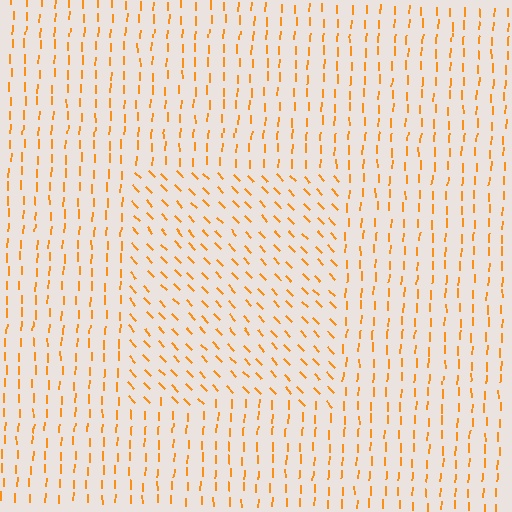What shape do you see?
I see a rectangle.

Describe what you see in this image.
The image is filled with small orange line segments. A rectangle region in the image has lines oriented differently from the surrounding lines, creating a visible texture boundary.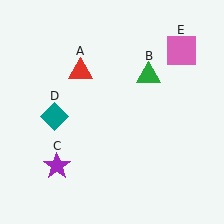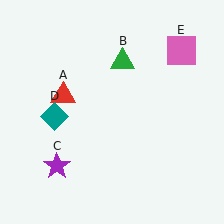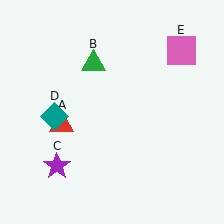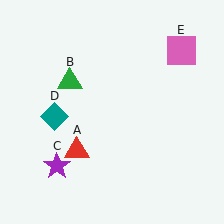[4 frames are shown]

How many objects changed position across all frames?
2 objects changed position: red triangle (object A), green triangle (object B).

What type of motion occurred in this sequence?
The red triangle (object A), green triangle (object B) rotated counterclockwise around the center of the scene.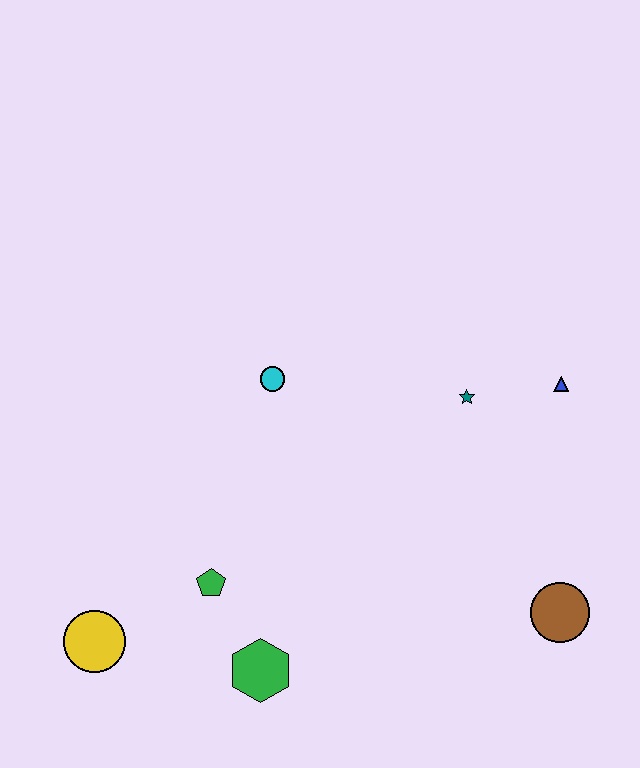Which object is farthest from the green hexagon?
The blue triangle is farthest from the green hexagon.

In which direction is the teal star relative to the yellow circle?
The teal star is to the right of the yellow circle.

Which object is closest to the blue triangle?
The teal star is closest to the blue triangle.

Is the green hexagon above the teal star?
No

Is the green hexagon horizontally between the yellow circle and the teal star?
Yes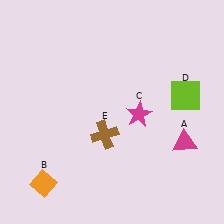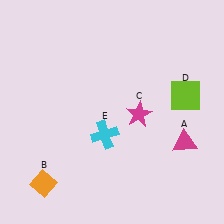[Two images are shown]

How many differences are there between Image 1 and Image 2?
There is 1 difference between the two images.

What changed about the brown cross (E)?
In Image 1, E is brown. In Image 2, it changed to cyan.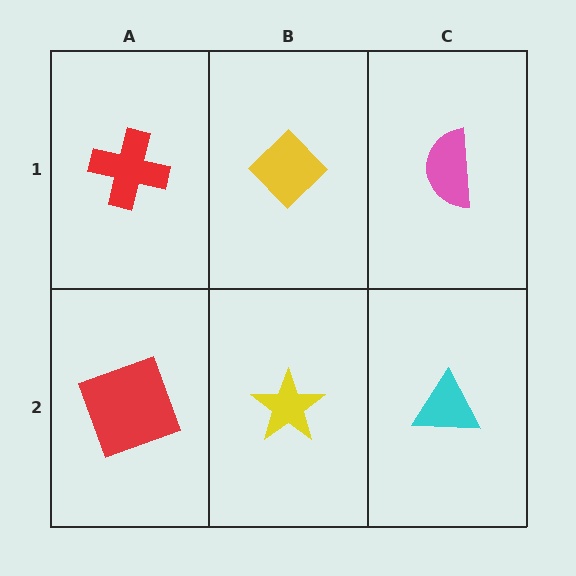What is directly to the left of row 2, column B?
A red square.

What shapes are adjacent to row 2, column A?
A red cross (row 1, column A), a yellow star (row 2, column B).